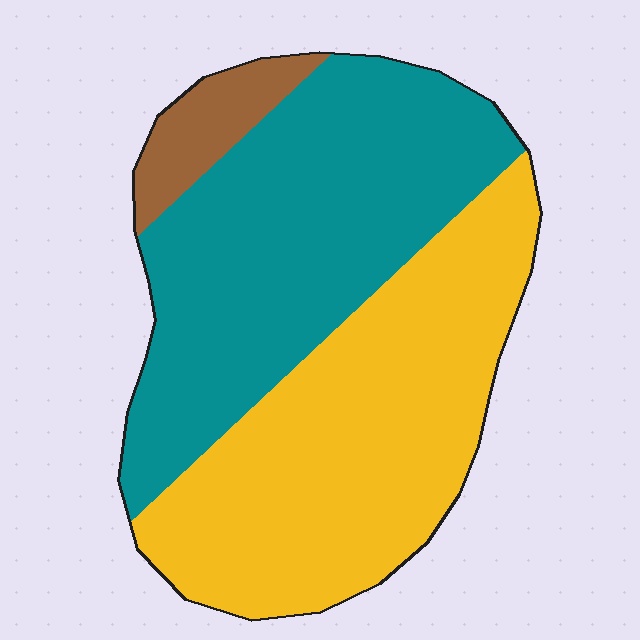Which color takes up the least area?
Brown, at roughly 5%.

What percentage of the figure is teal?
Teal covers 46% of the figure.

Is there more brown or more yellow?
Yellow.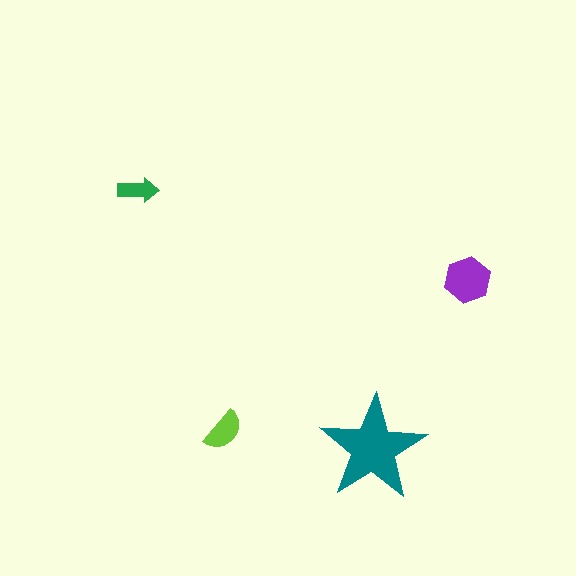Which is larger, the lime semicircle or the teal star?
The teal star.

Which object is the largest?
The teal star.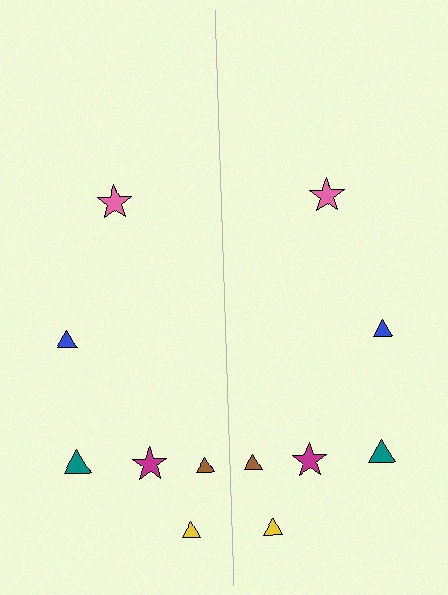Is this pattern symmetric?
Yes, this pattern has bilateral (reflection) symmetry.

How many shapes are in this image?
There are 12 shapes in this image.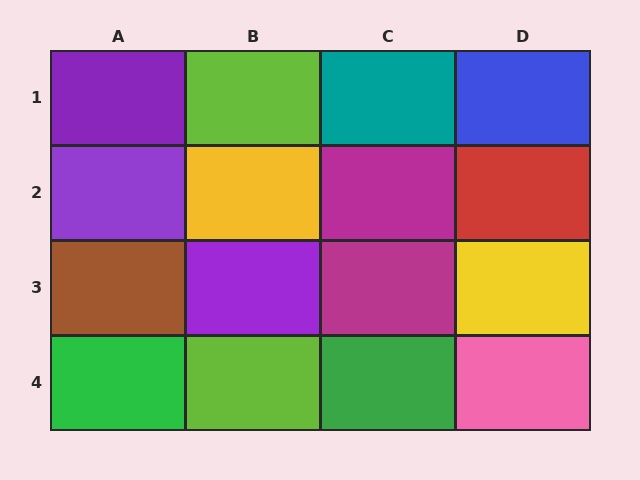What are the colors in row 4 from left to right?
Green, lime, green, pink.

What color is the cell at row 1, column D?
Blue.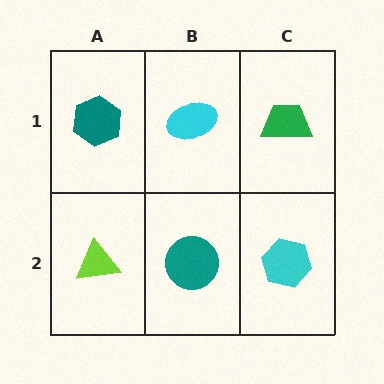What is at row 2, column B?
A teal circle.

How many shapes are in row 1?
3 shapes.